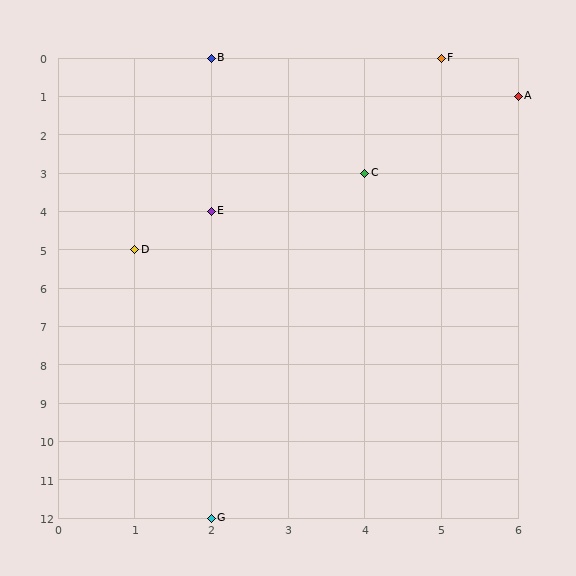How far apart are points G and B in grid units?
Points G and B are 12 rows apart.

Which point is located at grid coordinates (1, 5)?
Point D is at (1, 5).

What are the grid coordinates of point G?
Point G is at grid coordinates (2, 12).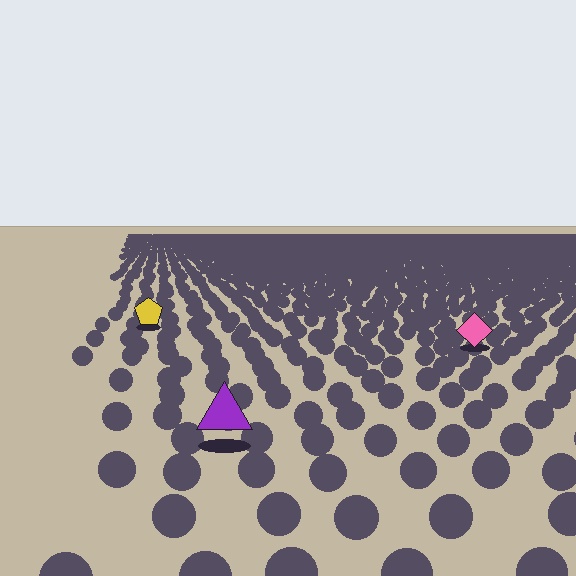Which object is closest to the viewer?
The purple triangle is closest. The texture marks near it are larger and more spread out.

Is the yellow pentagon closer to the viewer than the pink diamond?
No. The pink diamond is closer — you can tell from the texture gradient: the ground texture is coarser near it.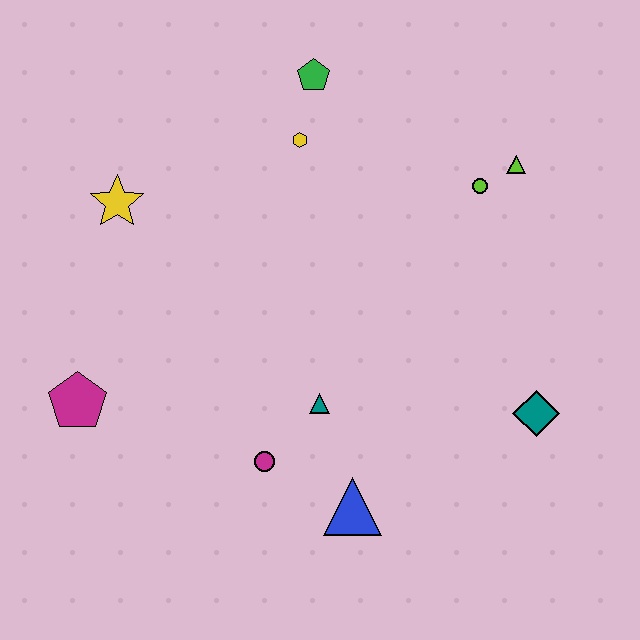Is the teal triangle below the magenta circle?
No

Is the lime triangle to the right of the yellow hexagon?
Yes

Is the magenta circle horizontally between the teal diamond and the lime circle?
No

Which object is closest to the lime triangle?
The lime circle is closest to the lime triangle.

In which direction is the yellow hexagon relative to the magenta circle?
The yellow hexagon is above the magenta circle.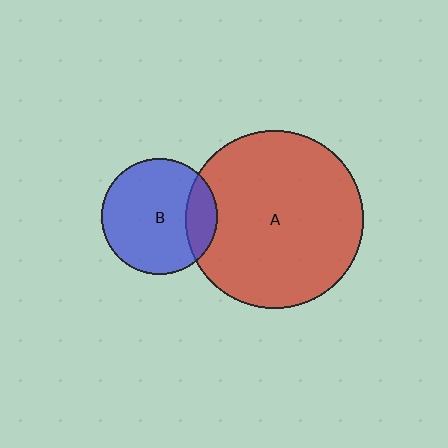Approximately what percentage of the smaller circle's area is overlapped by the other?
Approximately 20%.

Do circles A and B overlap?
Yes.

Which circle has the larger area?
Circle A (red).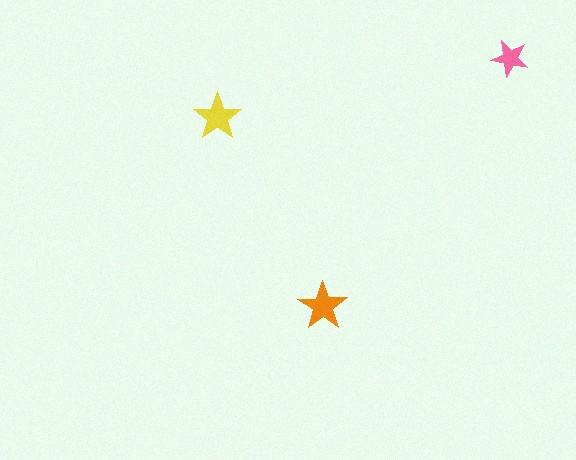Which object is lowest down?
The orange star is bottommost.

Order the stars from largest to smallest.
the orange one, the yellow one, the pink one.